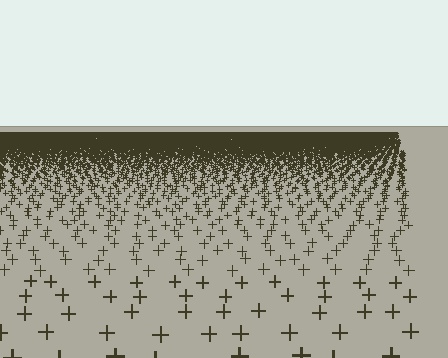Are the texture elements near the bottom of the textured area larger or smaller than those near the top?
Larger. Near the bottom, elements are closer to the viewer and appear at a bigger on-screen size.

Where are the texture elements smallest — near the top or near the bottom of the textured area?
Near the top.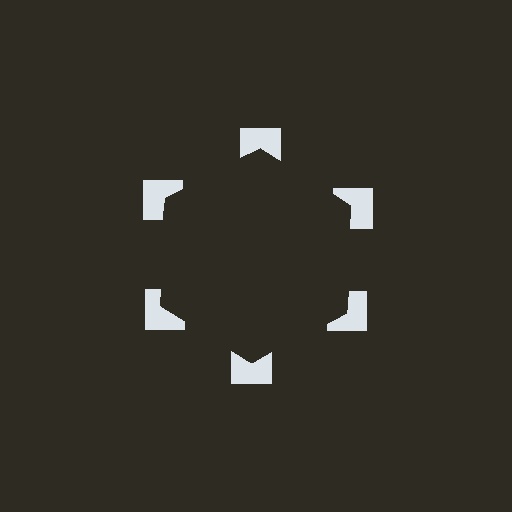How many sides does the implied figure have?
6 sides.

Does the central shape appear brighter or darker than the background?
It typically appears slightly darker than the background, even though no actual brightness change is drawn.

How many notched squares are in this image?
There are 6 — one at each vertex of the illusory hexagon.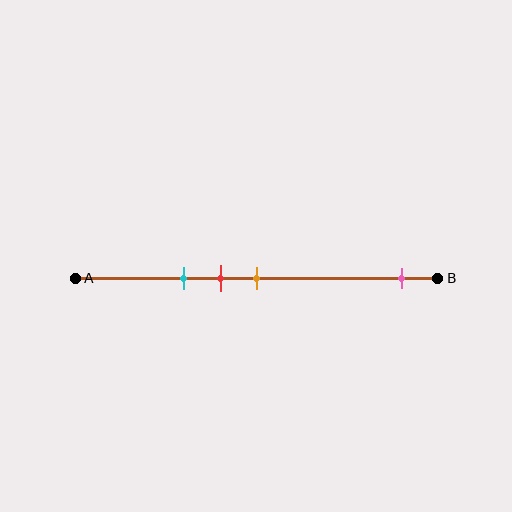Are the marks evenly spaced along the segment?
No, the marks are not evenly spaced.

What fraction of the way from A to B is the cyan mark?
The cyan mark is approximately 30% (0.3) of the way from A to B.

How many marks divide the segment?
There are 4 marks dividing the segment.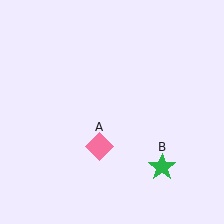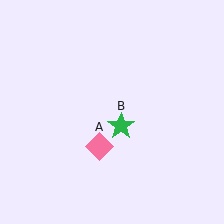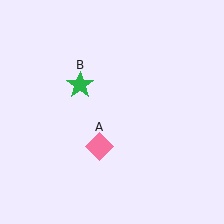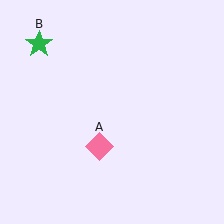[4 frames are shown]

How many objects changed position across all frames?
1 object changed position: green star (object B).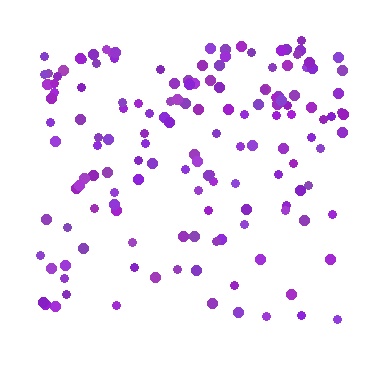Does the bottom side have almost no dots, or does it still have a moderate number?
Still a moderate number, just noticeably fewer than the top.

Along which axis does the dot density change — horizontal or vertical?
Vertical.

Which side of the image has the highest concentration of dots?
The top.